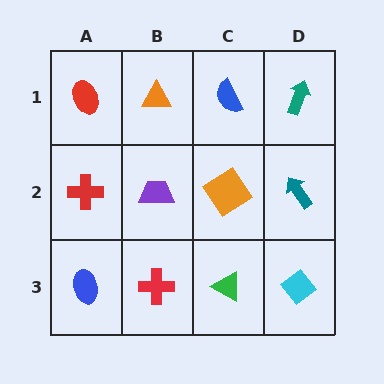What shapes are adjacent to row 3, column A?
A red cross (row 2, column A), a red cross (row 3, column B).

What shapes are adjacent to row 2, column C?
A blue semicircle (row 1, column C), a green triangle (row 3, column C), a purple trapezoid (row 2, column B), a teal arrow (row 2, column D).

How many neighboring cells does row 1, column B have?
3.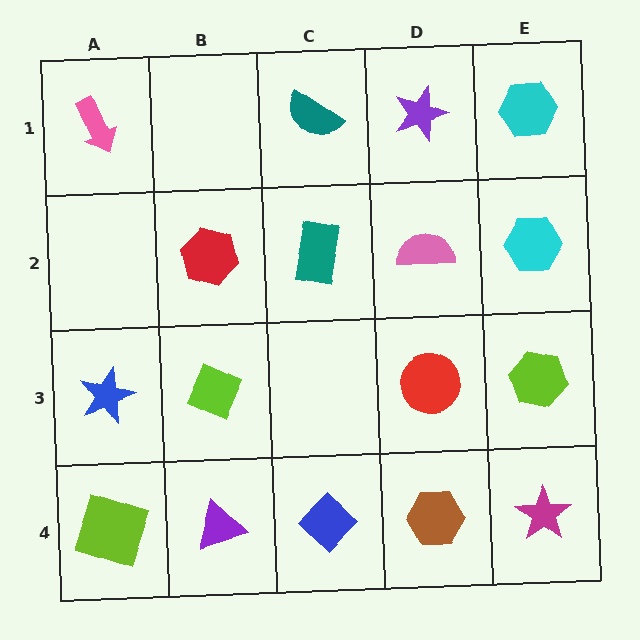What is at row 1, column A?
A pink arrow.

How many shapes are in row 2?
4 shapes.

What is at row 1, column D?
A purple star.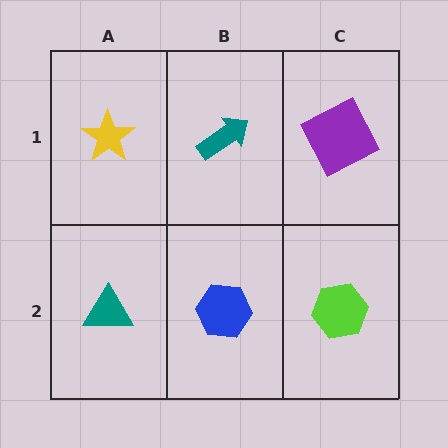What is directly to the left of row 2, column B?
A teal triangle.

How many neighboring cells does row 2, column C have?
2.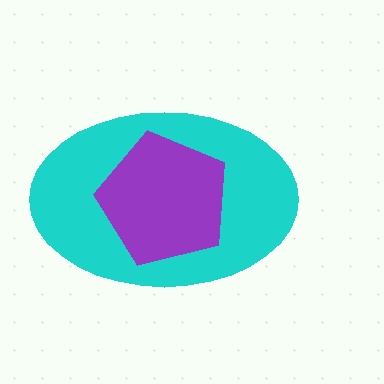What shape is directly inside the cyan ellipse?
The purple pentagon.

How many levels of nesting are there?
2.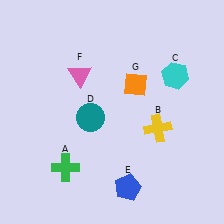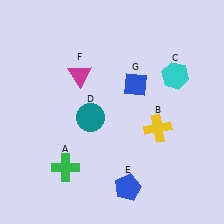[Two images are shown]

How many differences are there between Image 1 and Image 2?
There are 2 differences between the two images.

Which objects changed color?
F changed from pink to magenta. G changed from orange to blue.